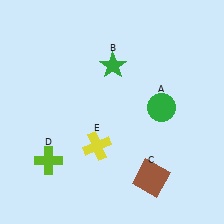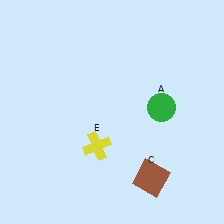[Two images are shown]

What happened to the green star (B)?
The green star (B) was removed in Image 2. It was in the top-right area of Image 1.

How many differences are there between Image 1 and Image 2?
There are 2 differences between the two images.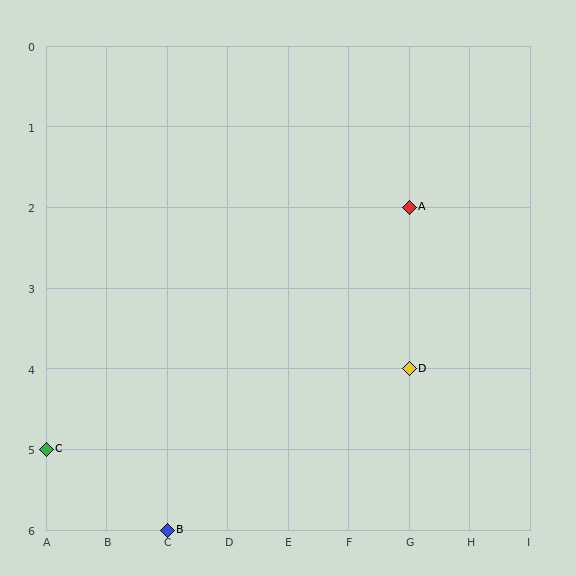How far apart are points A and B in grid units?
Points A and B are 4 columns and 4 rows apart (about 5.7 grid units diagonally).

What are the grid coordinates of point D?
Point D is at grid coordinates (G, 4).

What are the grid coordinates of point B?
Point B is at grid coordinates (C, 6).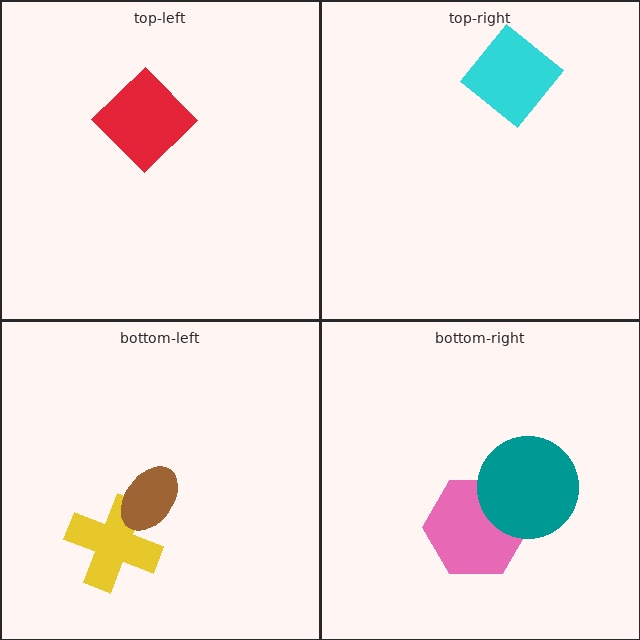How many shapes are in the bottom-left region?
2.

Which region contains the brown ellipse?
The bottom-left region.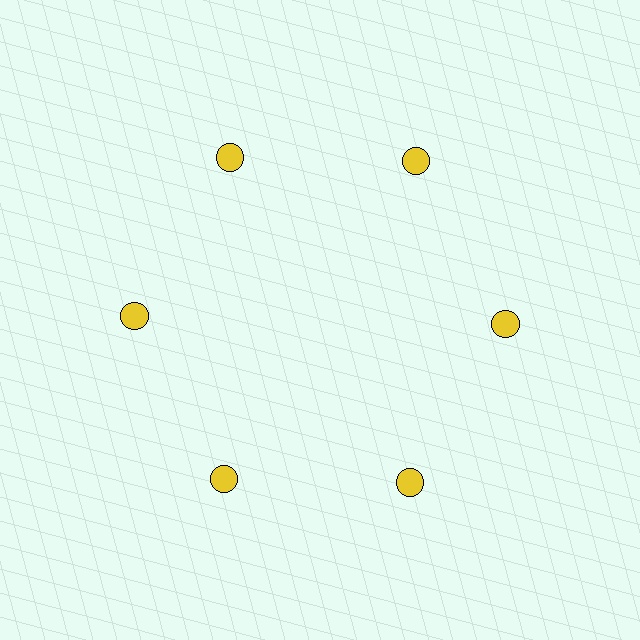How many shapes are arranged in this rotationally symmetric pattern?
There are 6 shapes, arranged in 6 groups of 1.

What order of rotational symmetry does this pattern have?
This pattern has 6-fold rotational symmetry.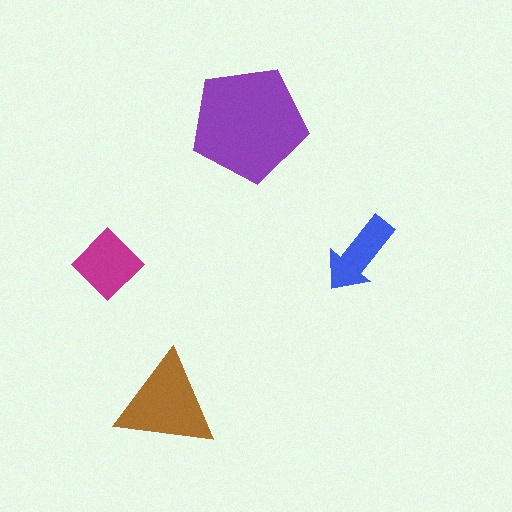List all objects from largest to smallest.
The purple pentagon, the brown triangle, the magenta diamond, the blue arrow.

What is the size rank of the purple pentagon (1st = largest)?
1st.